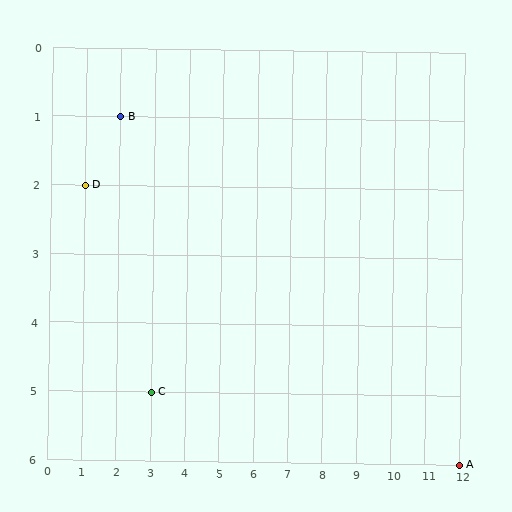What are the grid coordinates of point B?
Point B is at grid coordinates (2, 1).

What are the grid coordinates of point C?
Point C is at grid coordinates (3, 5).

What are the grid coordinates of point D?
Point D is at grid coordinates (1, 2).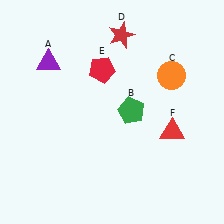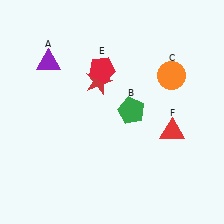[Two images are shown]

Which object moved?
The red star (D) moved down.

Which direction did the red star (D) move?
The red star (D) moved down.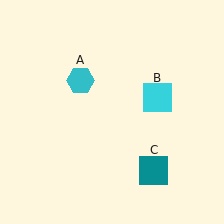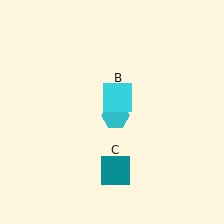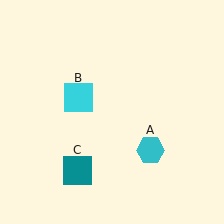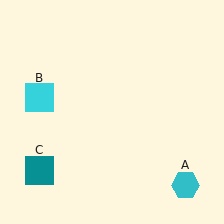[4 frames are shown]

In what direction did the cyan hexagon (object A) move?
The cyan hexagon (object A) moved down and to the right.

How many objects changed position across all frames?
3 objects changed position: cyan hexagon (object A), cyan square (object B), teal square (object C).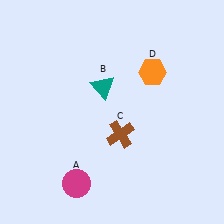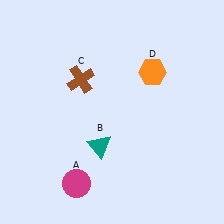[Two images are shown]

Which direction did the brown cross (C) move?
The brown cross (C) moved up.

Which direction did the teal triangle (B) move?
The teal triangle (B) moved down.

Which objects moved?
The objects that moved are: the teal triangle (B), the brown cross (C).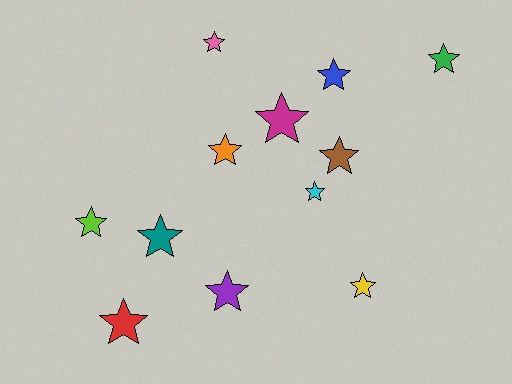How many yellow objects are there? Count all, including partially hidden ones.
There is 1 yellow object.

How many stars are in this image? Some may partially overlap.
There are 12 stars.